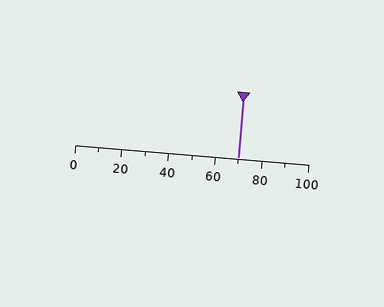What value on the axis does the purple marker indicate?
The marker indicates approximately 70.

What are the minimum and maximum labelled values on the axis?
The axis runs from 0 to 100.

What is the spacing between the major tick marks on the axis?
The major ticks are spaced 20 apart.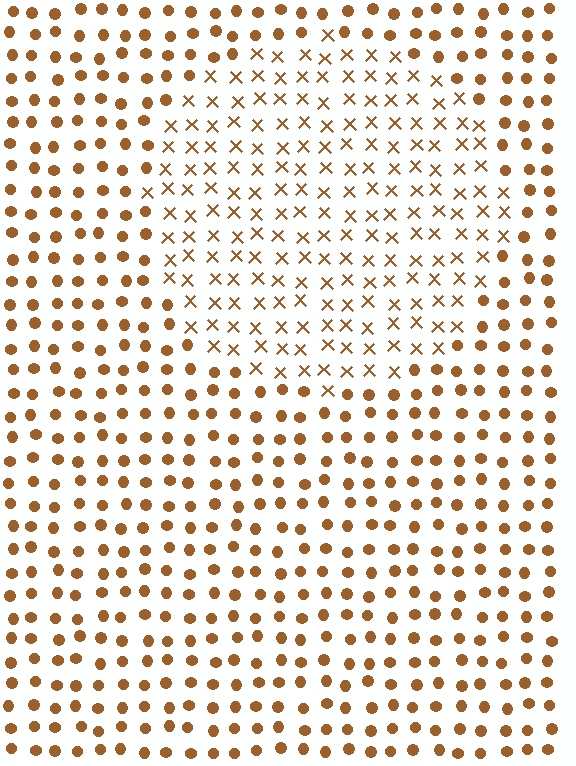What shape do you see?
I see a circle.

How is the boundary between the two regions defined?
The boundary is defined by a change in element shape: X marks inside vs. circles outside. All elements share the same color and spacing.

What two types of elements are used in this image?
The image uses X marks inside the circle region and circles outside it.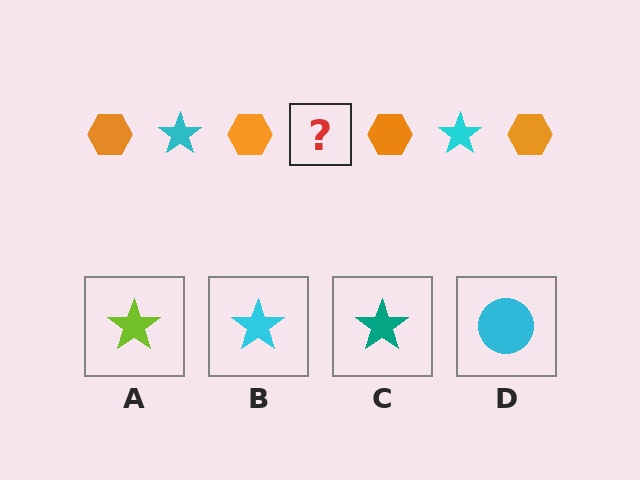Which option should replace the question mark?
Option B.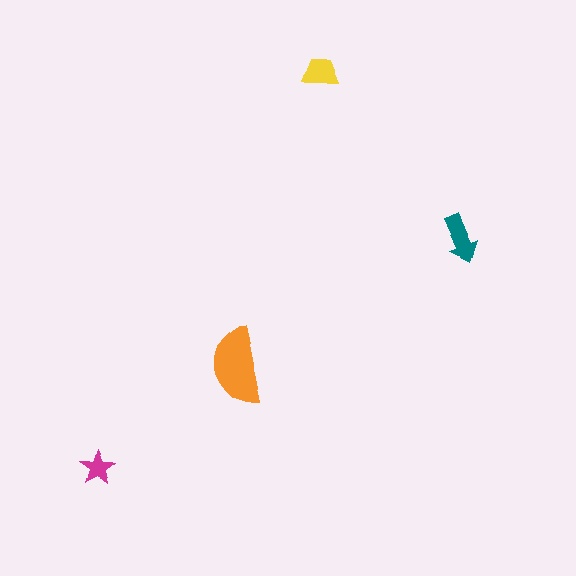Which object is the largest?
The orange semicircle.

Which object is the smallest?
The magenta star.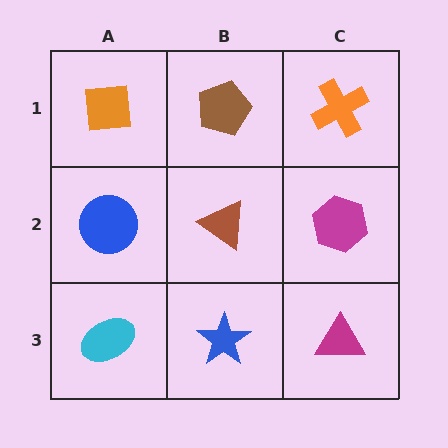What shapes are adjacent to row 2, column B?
A brown pentagon (row 1, column B), a blue star (row 3, column B), a blue circle (row 2, column A), a magenta hexagon (row 2, column C).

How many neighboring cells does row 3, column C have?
2.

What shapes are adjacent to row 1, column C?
A magenta hexagon (row 2, column C), a brown pentagon (row 1, column B).